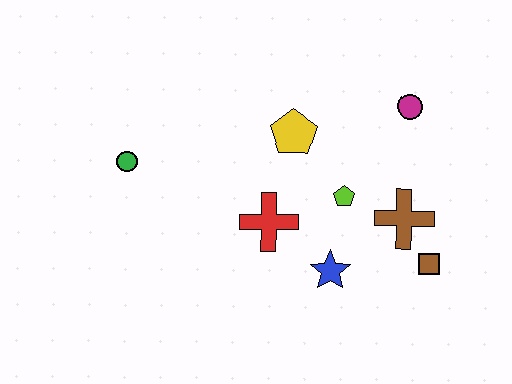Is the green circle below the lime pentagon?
No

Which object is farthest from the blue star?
The green circle is farthest from the blue star.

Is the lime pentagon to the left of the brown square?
Yes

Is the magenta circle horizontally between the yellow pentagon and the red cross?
No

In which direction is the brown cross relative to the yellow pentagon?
The brown cross is to the right of the yellow pentagon.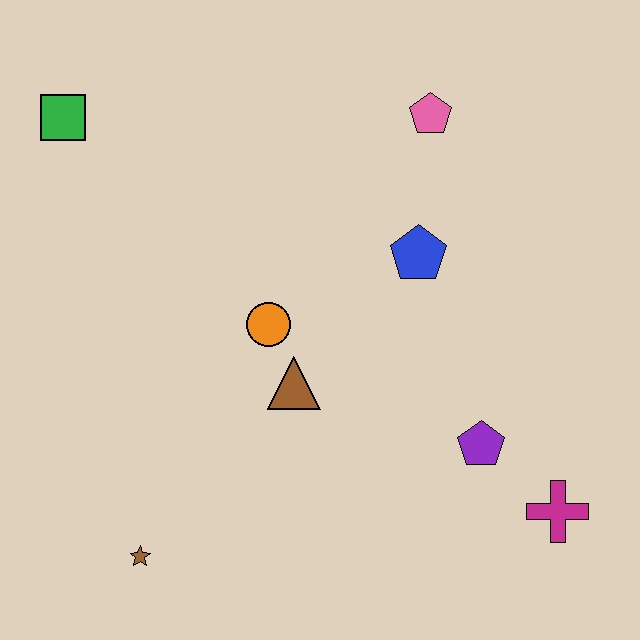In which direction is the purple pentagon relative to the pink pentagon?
The purple pentagon is below the pink pentagon.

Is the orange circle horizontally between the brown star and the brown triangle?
Yes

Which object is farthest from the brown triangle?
The green square is farthest from the brown triangle.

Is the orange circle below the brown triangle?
No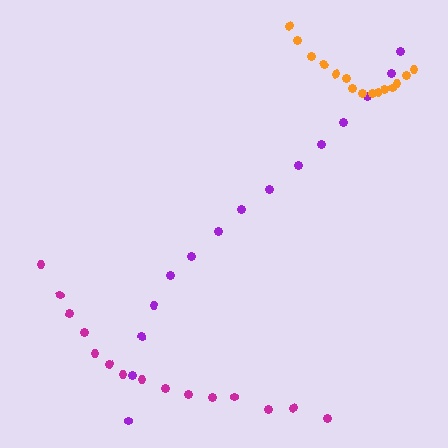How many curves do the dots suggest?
There are 3 distinct paths.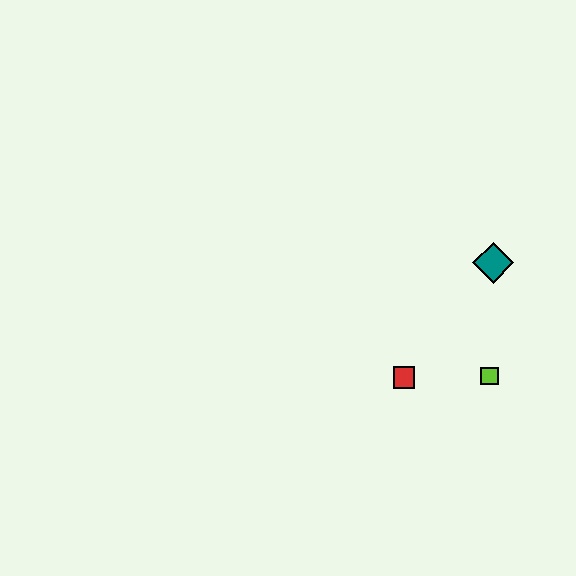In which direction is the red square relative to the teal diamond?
The red square is below the teal diamond.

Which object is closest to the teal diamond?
The lime square is closest to the teal diamond.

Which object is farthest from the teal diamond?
The red square is farthest from the teal diamond.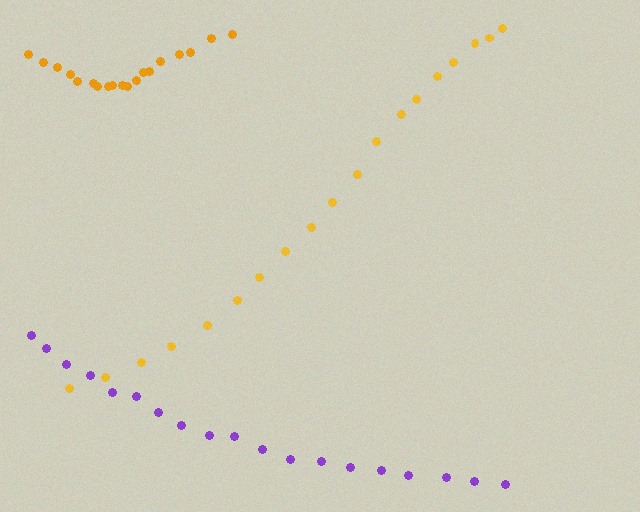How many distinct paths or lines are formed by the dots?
There are 3 distinct paths.